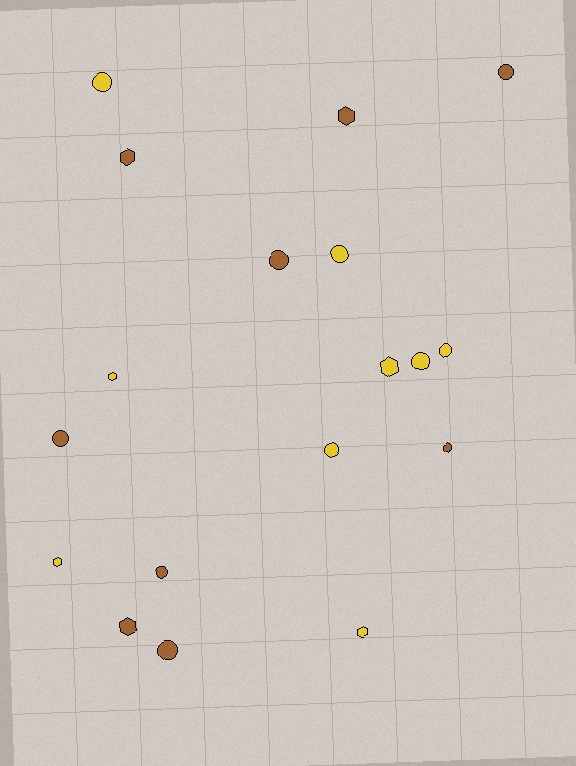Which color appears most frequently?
Brown, with 9 objects.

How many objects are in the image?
There are 18 objects.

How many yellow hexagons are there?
There are 4 yellow hexagons.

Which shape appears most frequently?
Circle, with 10 objects.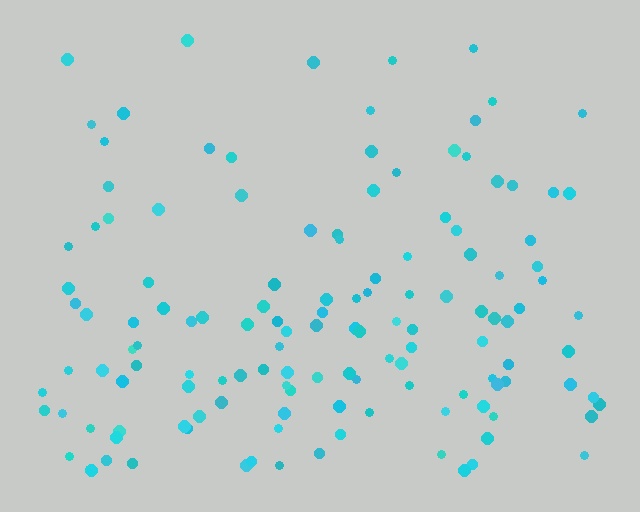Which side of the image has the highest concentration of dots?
The bottom.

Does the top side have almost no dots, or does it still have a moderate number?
Still a moderate number, just noticeably fewer than the bottom.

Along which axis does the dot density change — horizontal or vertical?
Vertical.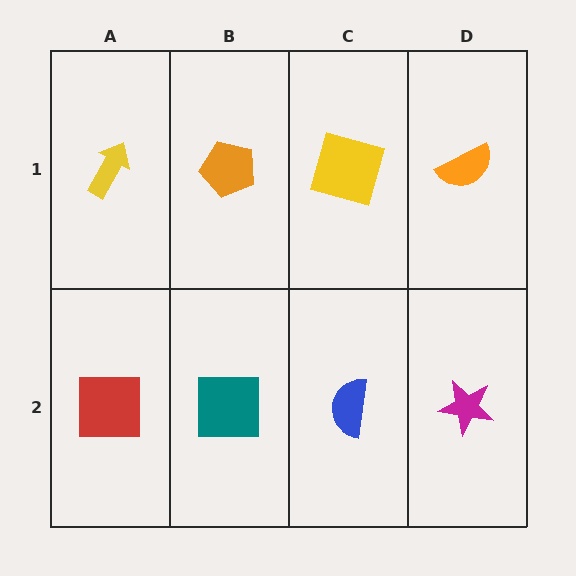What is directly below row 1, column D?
A magenta star.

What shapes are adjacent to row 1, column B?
A teal square (row 2, column B), a yellow arrow (row 1, column A), a yellow square (row 1, column C).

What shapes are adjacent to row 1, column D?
A magenta star (row 2, column D), a yellow square (row 1, column C).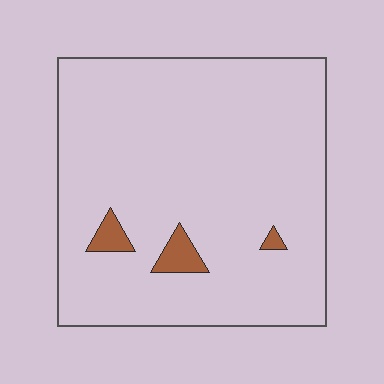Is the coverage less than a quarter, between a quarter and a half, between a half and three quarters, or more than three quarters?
Less than a quarter.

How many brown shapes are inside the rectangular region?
3.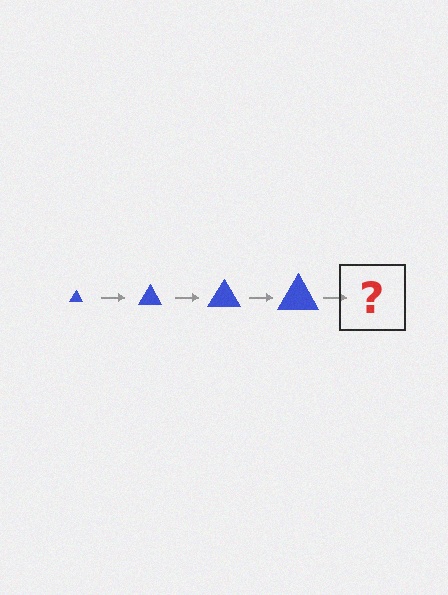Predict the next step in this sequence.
The next step is a blue triangle, larger than the previous one.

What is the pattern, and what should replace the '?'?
The pattern is that the triangle gets progressively larger each step. The '?' should be a blue triangle, larger than the previous one.